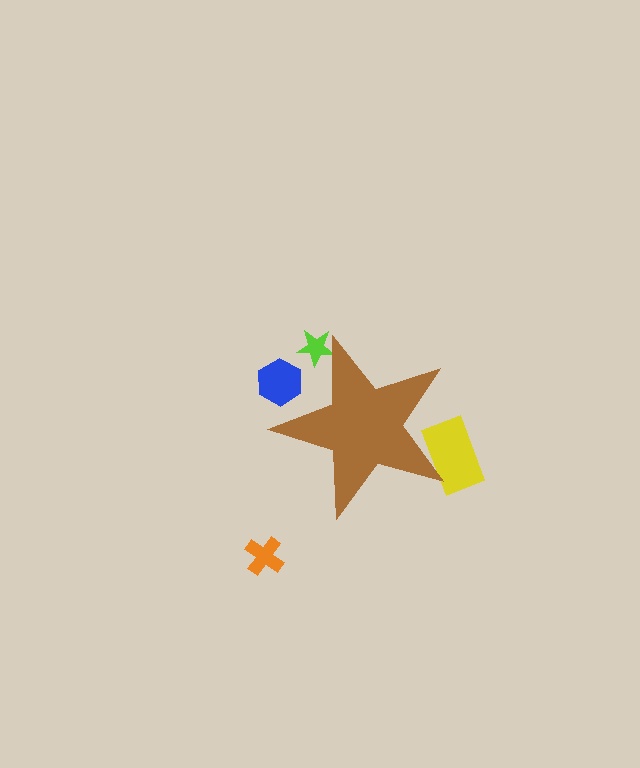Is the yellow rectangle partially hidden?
Yes, the yellow rectangle is partially hidden behind the brown star.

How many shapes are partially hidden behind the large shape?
3 shapes are partially hidden.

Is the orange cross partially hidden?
No, the orange cross is fully visible.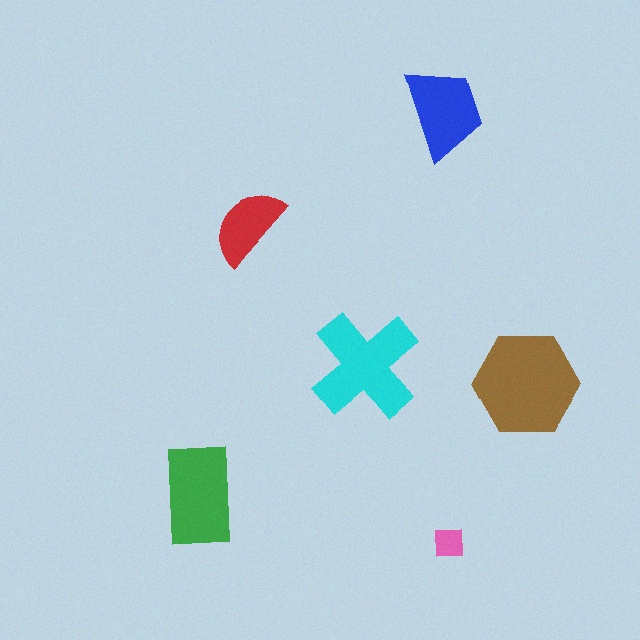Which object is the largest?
The brown hexagon.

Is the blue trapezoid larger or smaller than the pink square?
Larger.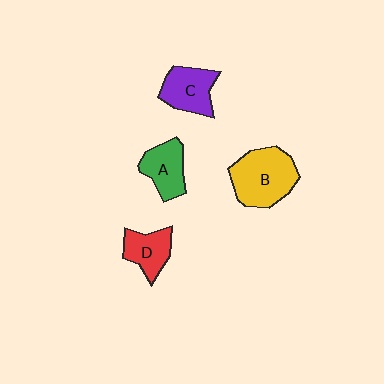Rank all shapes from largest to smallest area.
From largest to smallest: B (yellow), C (purple), A (green), D (red).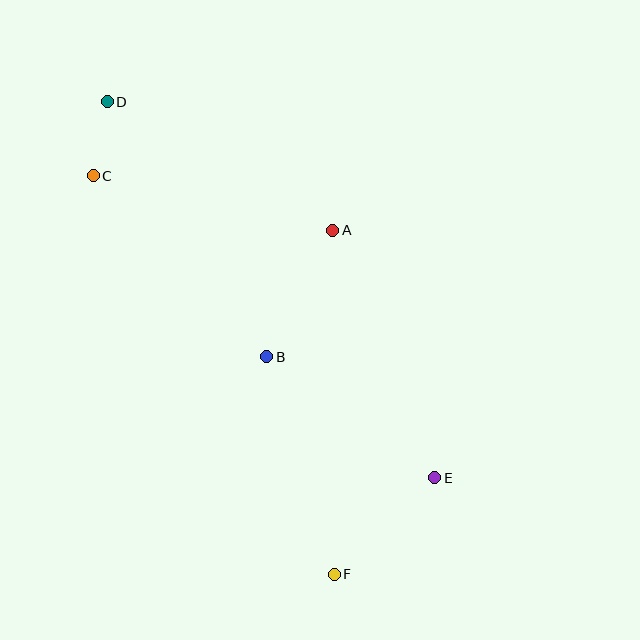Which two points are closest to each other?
Points C and D are closest to each other.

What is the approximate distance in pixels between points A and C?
The distance between A and C is approximately 246 pixels.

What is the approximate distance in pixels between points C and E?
The distance between C and E is approximately 456 pixels.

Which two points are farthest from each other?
Points D and F are farthest from each other.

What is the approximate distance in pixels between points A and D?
The distance between A and D is approximately 259 pixels.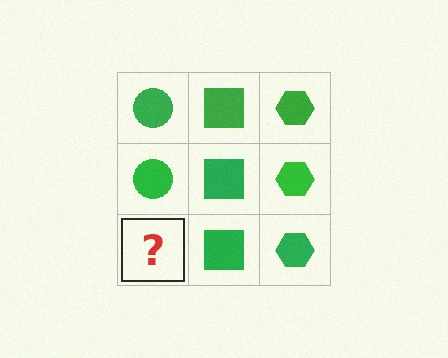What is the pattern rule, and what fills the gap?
The rule is that each column has a consistent shape. The gap should be filled with a green circle.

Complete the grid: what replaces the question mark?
The question mark should be replaced with a green circle.